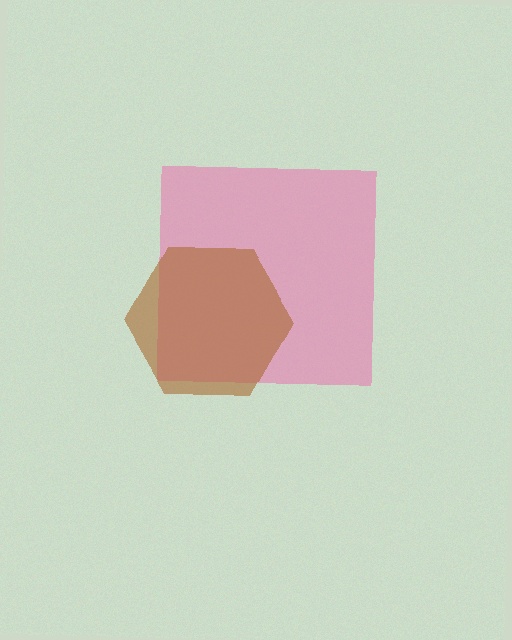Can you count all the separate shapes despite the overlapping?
Yes, there are 2 separate shapes.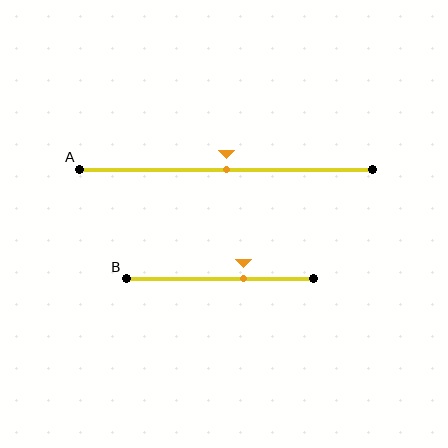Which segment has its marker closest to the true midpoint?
Segment A has its marker closest to the true midpoint.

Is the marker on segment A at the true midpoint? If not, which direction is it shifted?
Yes, the marker on segment A is at the true midpoint.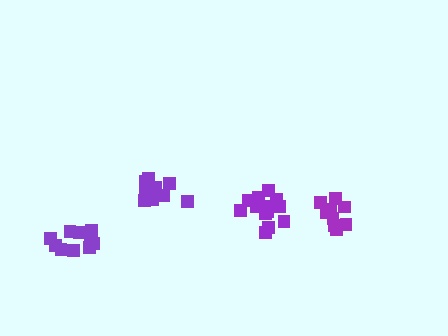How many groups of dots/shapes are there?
There are 4 groups.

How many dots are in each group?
Group 1: 9 dots, Group 2: 9 dots, Group 3: 10 dots, Group 4: 14 dots (42 total).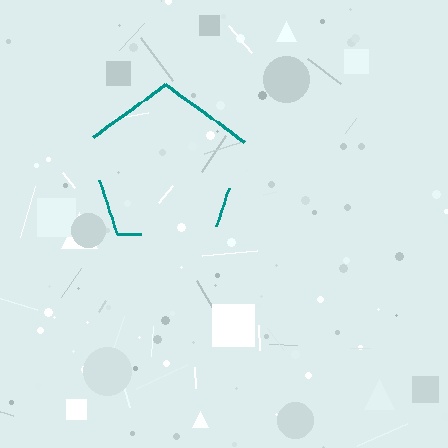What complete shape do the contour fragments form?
The contour fragments form a pentagon.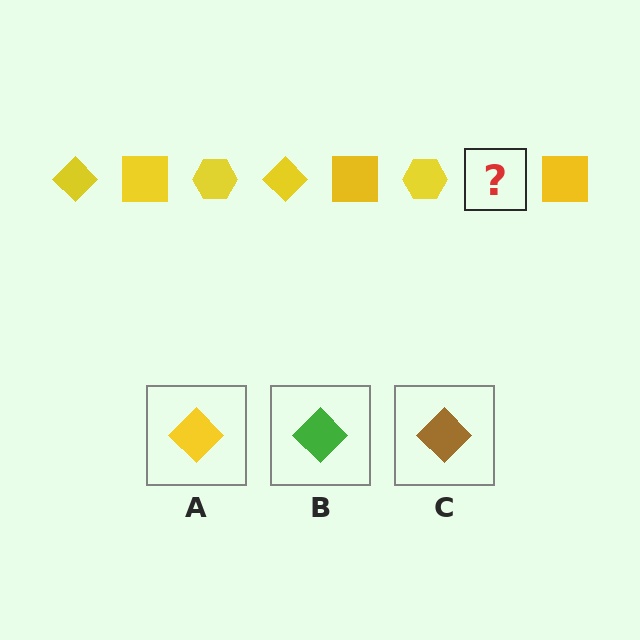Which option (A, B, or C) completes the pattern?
A.